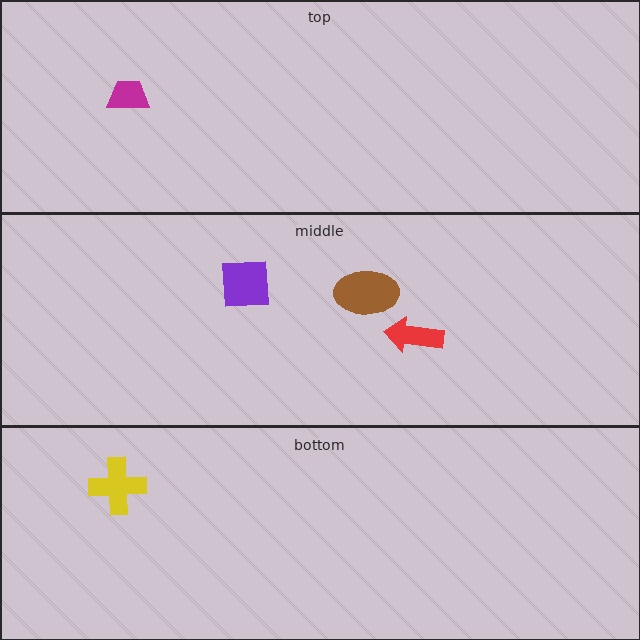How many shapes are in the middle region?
3.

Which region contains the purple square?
The middle region.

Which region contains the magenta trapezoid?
The top region.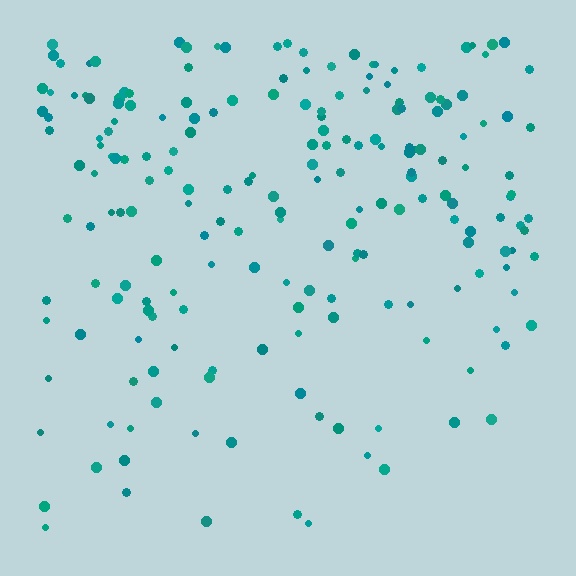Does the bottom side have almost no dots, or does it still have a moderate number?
Still a moderate number, just noticeably fewer than the top.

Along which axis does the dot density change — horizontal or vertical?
Vertical.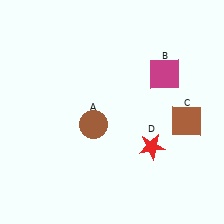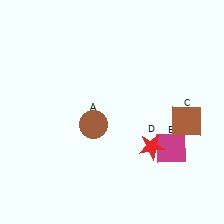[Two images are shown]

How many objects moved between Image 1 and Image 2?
1 object moved between the two images.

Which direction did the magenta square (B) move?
The magenta square (B) moved down.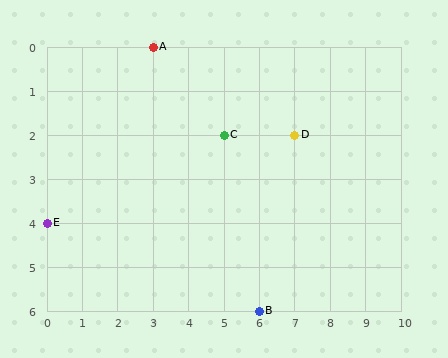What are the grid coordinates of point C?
Point C is at grid coordinates (5, 2).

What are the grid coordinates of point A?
Point A is at grid coordinates (3, 0).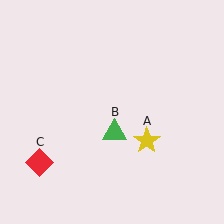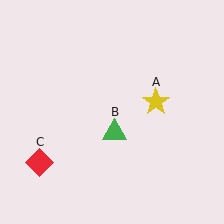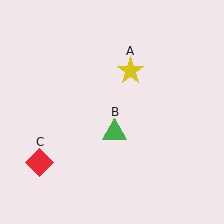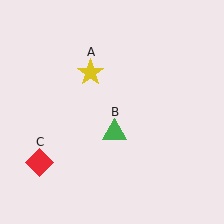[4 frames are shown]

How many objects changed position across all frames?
1 object changed position: yellow star (object A).